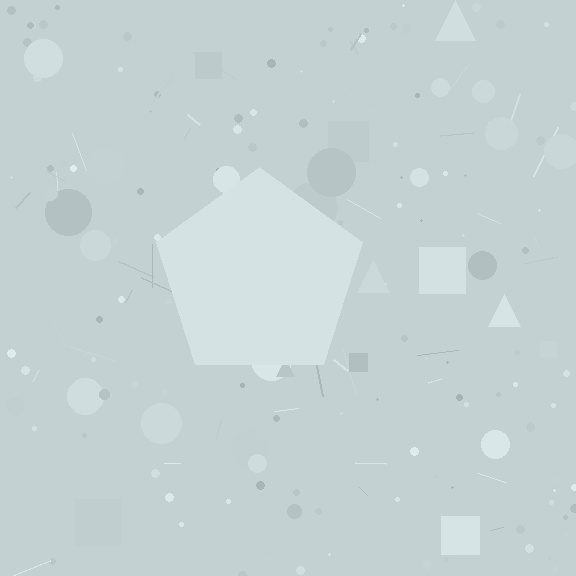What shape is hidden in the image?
A pentagon is hidden in the image.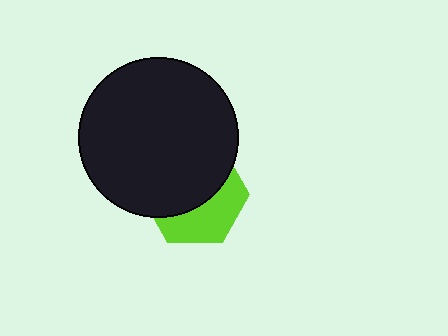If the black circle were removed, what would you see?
You would see the complete lime hexagon.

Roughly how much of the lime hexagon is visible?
A small part of it is visible (roughly 42%).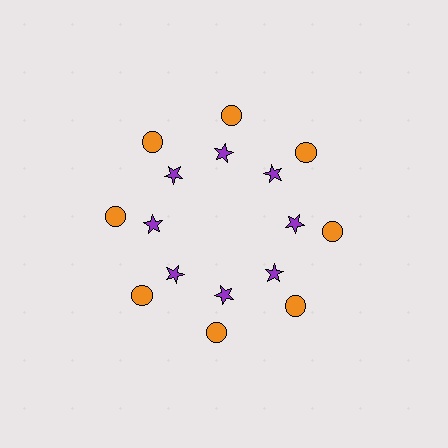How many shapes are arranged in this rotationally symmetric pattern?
There are 16 shapes, arranged in 8 groups of 2.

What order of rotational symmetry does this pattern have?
This pattern has 8-fold rotational symmetry.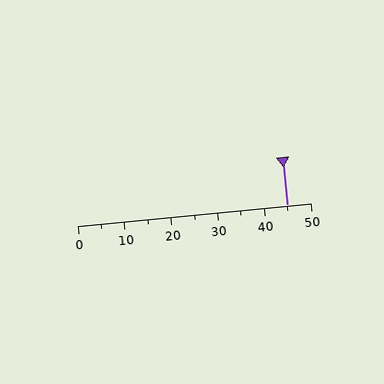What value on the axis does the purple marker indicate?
The marker indicates approximately 45.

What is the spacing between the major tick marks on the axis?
The major ticks are spaced 10 apart.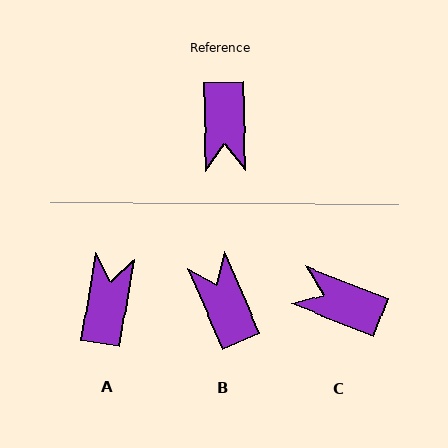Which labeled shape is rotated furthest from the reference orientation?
A, about 168 degrees away.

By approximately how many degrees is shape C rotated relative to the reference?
Approximately 113 degrees clockwise.